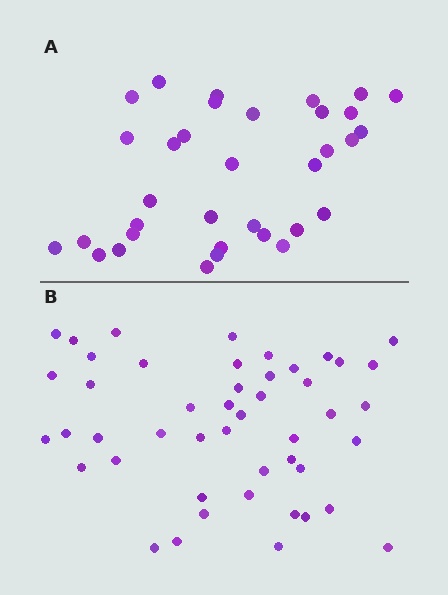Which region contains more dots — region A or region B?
Region B (the bottom region) has more dots.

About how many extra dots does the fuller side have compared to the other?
Region B has approximately 15 more dots than region A.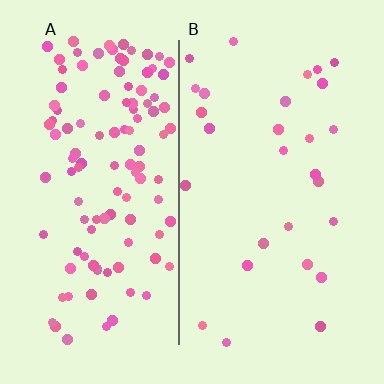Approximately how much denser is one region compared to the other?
Approximately 4.2× — region A over region B.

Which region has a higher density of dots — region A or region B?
A (the left).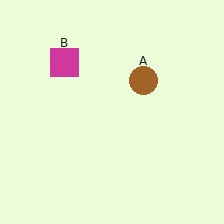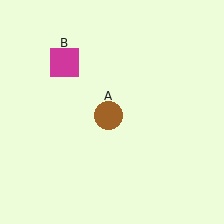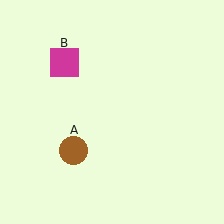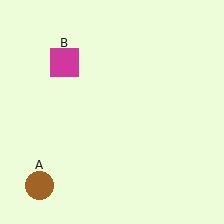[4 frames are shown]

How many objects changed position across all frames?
1 object changed position: brown circle (object A).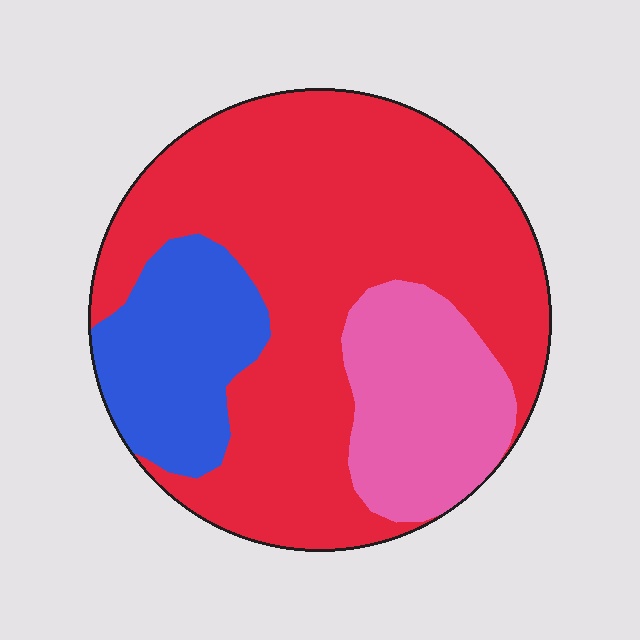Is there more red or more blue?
Red.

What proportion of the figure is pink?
Pink takes up between a sixth and a third of the figure.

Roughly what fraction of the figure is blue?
Blue covers 17% of the figure.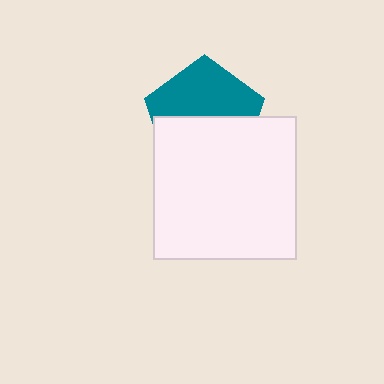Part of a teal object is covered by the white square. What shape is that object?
It is a pentagon.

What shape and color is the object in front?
The object in front is a white square.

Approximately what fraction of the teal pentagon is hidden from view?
Roughly 52% of the teal pentagon is hidden behind the white square.